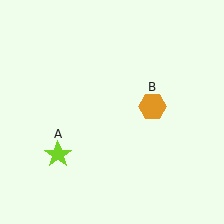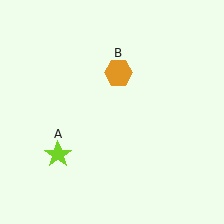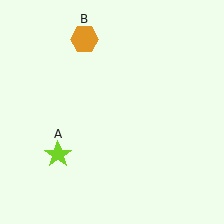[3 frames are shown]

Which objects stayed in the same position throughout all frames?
Lime star (object A) remained stationary.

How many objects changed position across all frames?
1 object changed position: orange hexagon (object B).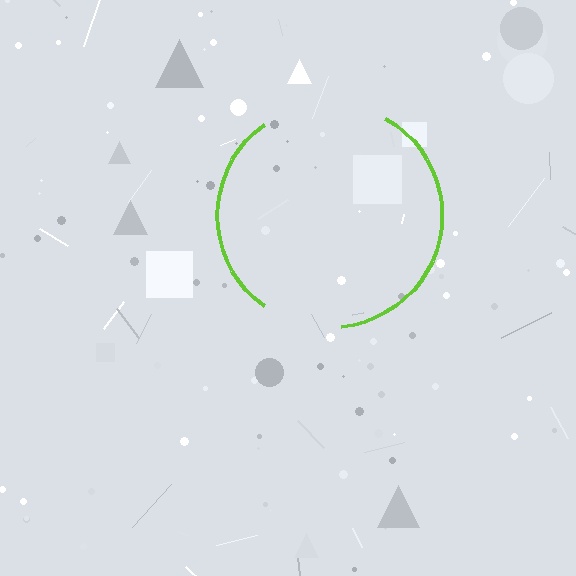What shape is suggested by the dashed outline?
The dashed outline suggests a circle.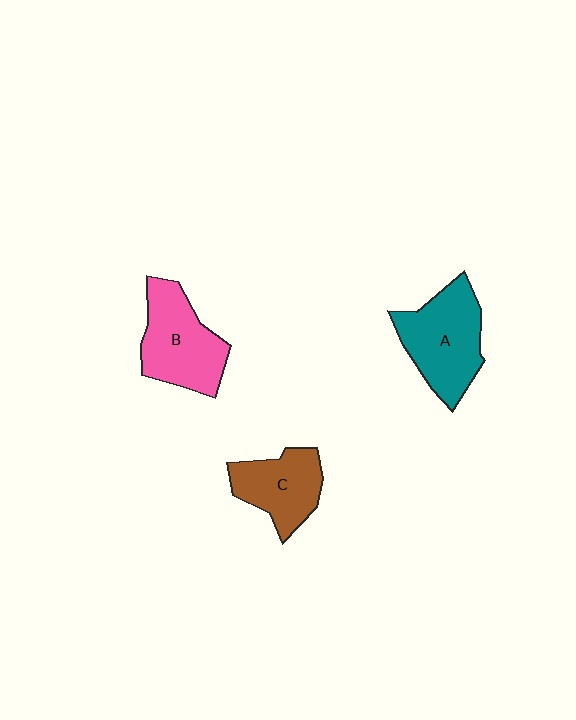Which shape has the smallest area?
Shape C (brown).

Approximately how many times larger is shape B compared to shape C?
Approximately 1.2 times.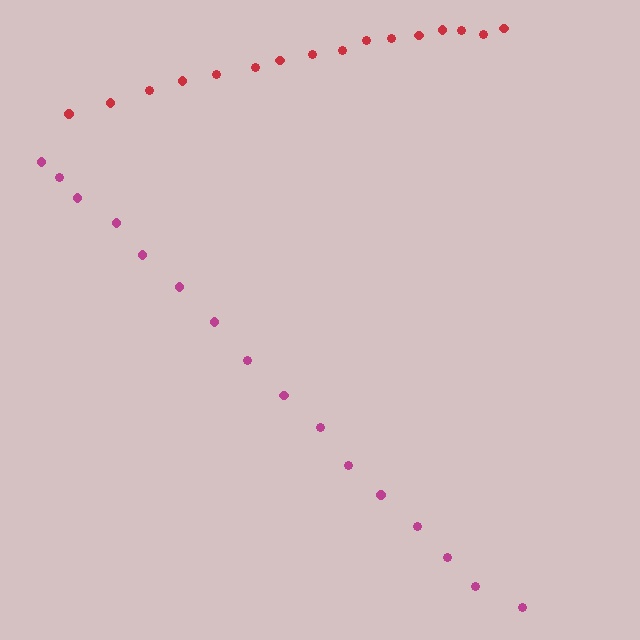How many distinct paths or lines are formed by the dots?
There are 2 distinct paths.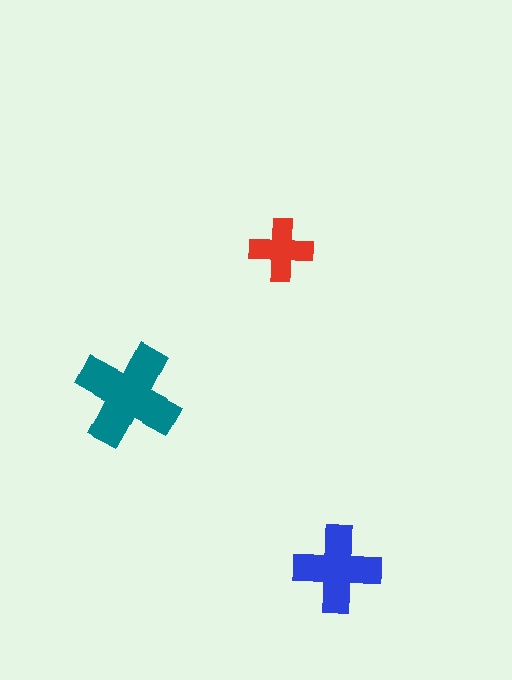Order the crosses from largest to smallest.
the teal one, the blue one, the red one.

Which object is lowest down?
The blue cross is bottommost.